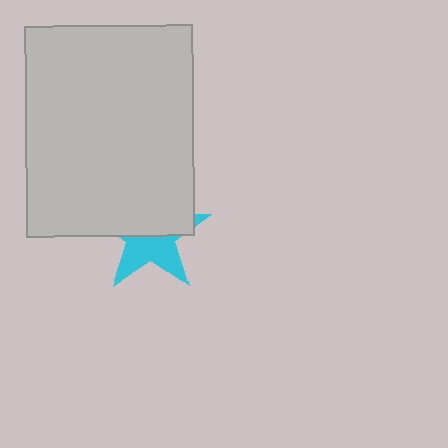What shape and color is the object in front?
The object in front is a light gray rectangle.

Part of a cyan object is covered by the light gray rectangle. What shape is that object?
It is a star.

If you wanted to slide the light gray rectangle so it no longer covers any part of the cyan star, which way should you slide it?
Slide it up — that is the most direct way to separate the two shapes.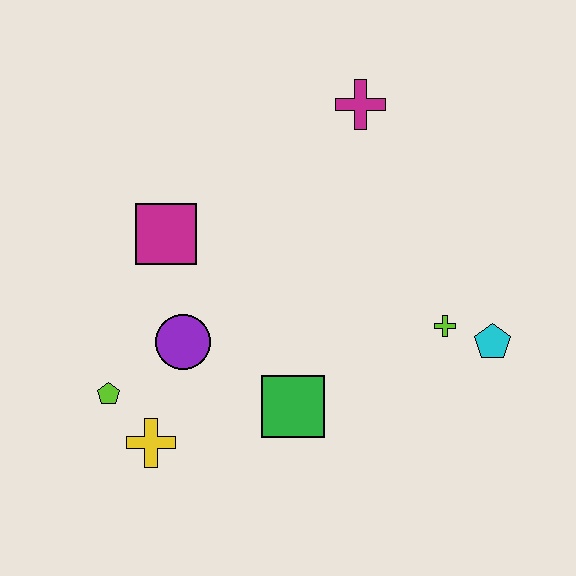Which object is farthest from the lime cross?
The lime pentagon is farthest from the lime cross.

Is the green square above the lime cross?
No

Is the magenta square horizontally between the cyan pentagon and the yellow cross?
Yes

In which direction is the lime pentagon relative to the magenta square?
The lime pentagon is below the magenta square.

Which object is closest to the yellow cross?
The lime pentagon is closest to the yellow cross.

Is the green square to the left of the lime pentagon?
No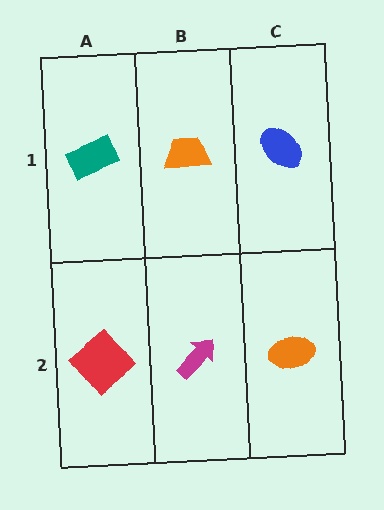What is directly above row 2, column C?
A blue ellipse.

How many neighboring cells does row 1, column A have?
2.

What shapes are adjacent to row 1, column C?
An orange ellipse (row 2, column C), an orange trapezoid (row 1, column B).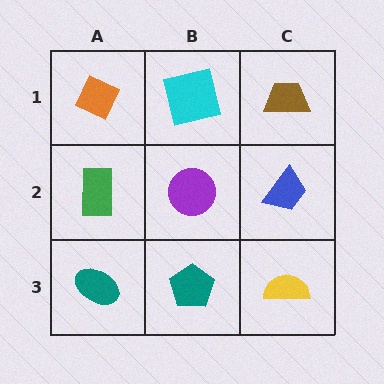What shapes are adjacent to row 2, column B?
A cyan square (row 1, column B), a teal pentagon (row 3, column B), a green rectangle (row 2, column A), a blue trapezoid (row 2, column C).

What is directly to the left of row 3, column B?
A teal ellipse.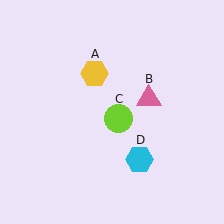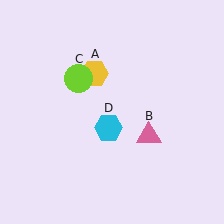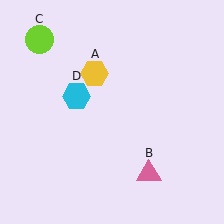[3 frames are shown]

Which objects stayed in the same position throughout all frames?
Yellow hexagon (object A) remained stationary.